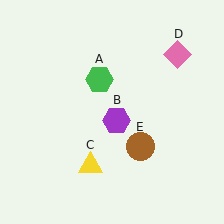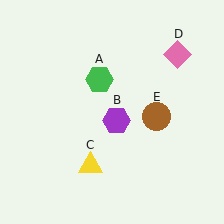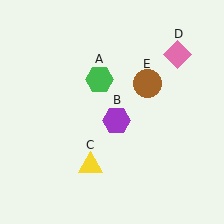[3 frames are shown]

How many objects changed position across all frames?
1 object changed position: brown circle (object E).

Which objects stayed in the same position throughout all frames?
Green hexagon (object A) and purple hexagon (object B) and yellow triangle (object C) and pink diamond (object D) remained stationary.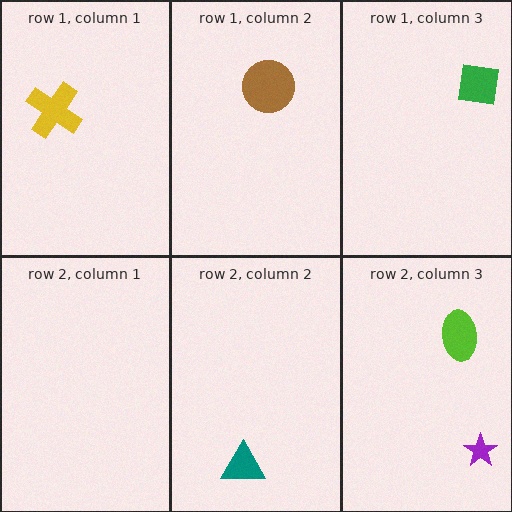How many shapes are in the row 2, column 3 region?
2.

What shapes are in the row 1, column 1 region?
The yellow cross.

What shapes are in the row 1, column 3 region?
The green square.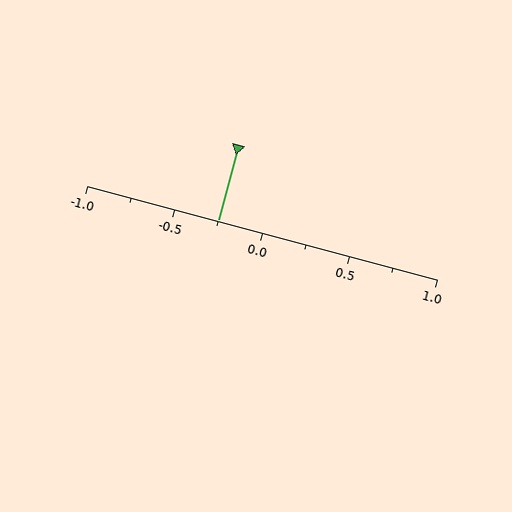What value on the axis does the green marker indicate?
The marker indicates approximately -0.25.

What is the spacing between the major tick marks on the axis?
The major ticks are spaced 0.5 apart.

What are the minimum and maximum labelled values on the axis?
The axis runs from -1.0 to 1.0.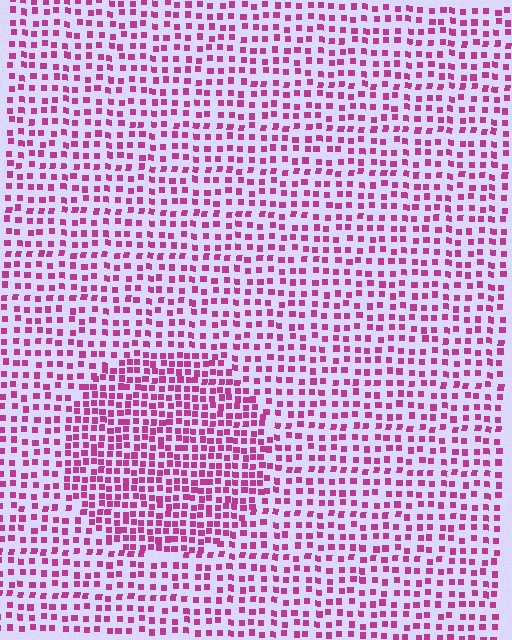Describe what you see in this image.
The image contains small magenta elements arranged at two different densities. A circle-shaped region is visible where the elements are more densely packed than the surrounding area.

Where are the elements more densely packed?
The elements are more densely packed inside the circle boundary.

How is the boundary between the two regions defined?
The boundary is defined by a change in element density (approximately 1.7x ratio). All elements are the same color, size, and shape.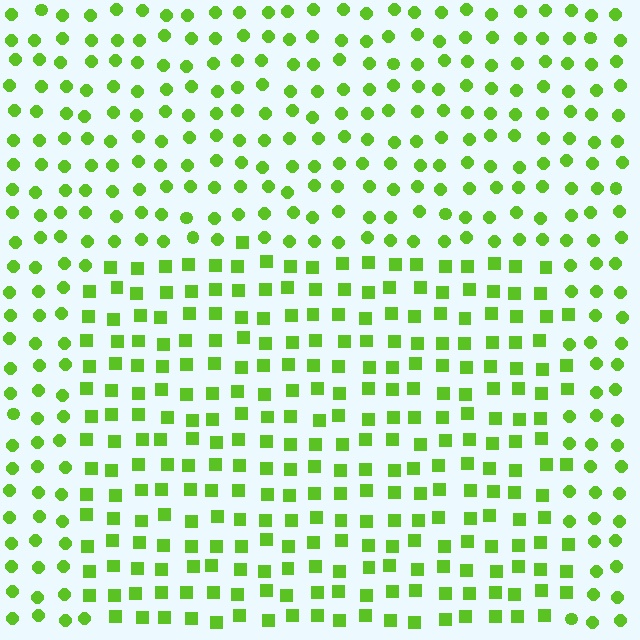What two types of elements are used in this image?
The image uses squares inside the rectangle region and circles outside it.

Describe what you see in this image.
The image is filled with small lime elements arranged in a uniform grid. A rectangle-shaped region contains squares, while the surrounding area contains circles. The boundary is defined purely by the change in element shape.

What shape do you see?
I see a rectangle.